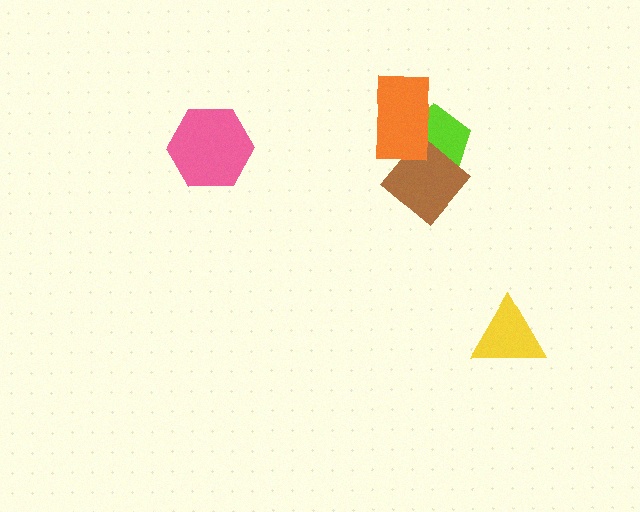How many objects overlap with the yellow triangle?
0 objects overlap with the yellow triangle.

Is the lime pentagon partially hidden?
Yes, it is partially covered by another shape.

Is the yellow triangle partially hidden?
No, no other shape covers it.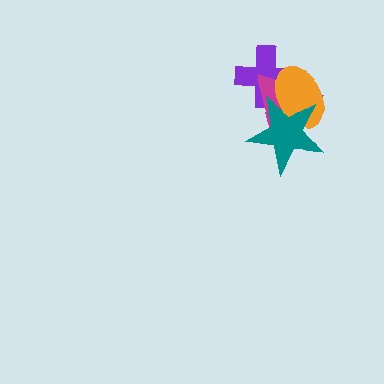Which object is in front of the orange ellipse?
The teal star is in front of the orange ellipse.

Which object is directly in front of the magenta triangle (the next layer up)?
The orange ellipse is directly in front of the magenta triangle.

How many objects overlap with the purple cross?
3 objects overlap with the purple cross.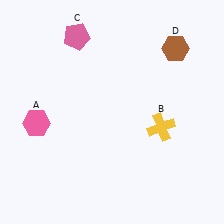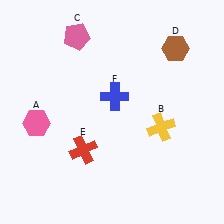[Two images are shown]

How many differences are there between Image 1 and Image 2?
There are 2 differences between the two images.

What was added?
A red cross (E), a blue cross (F) were added in Image 2.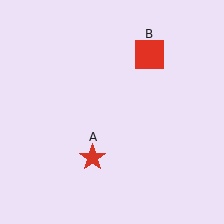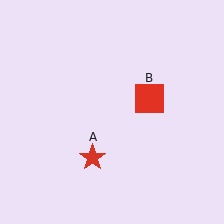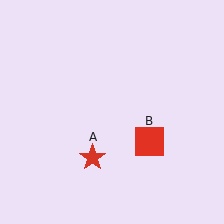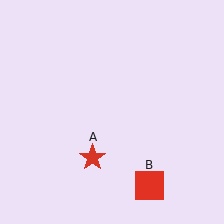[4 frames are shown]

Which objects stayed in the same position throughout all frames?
Red star (object A) remained stationary.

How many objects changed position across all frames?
1 object changed position: red square (object B).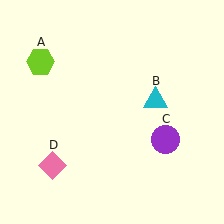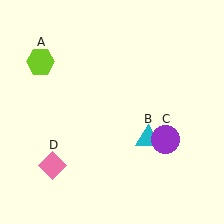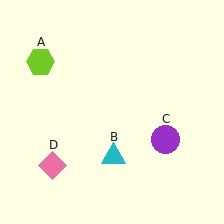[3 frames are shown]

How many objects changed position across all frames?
1 object changed position: cyan triangle (object B).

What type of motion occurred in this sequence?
The cyan triangle (object B) rotated clockwise around the center of the scene.